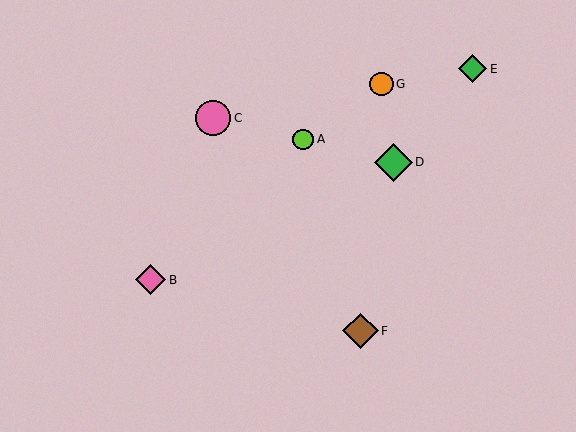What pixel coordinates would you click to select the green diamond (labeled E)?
Click at (473, 69) to select the green diamond E.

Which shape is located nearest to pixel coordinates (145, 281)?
The pink diamond (labeled B) at (151, 280) is nearest to that location.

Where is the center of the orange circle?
The center of the orange circle is at (381, 84).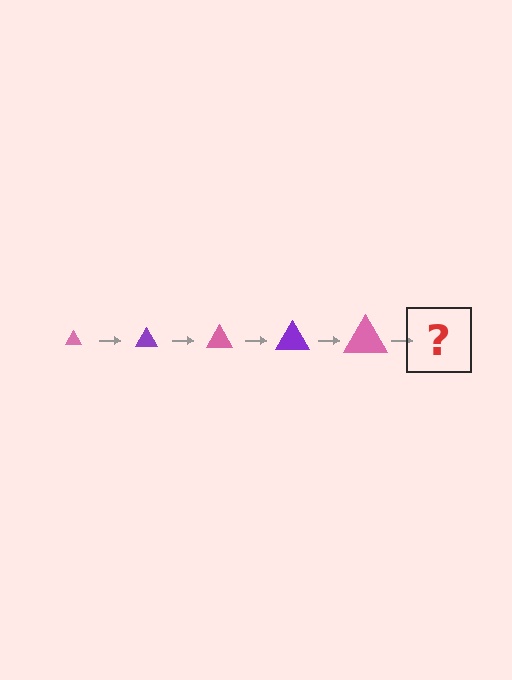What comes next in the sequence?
The next element should be a purple triangle, larger than the previous one.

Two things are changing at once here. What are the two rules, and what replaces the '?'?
The two rules are that the triangle grows larger each step and the color cycles through pink and purple. The '?' should be a purple triangle, larger than the previous one.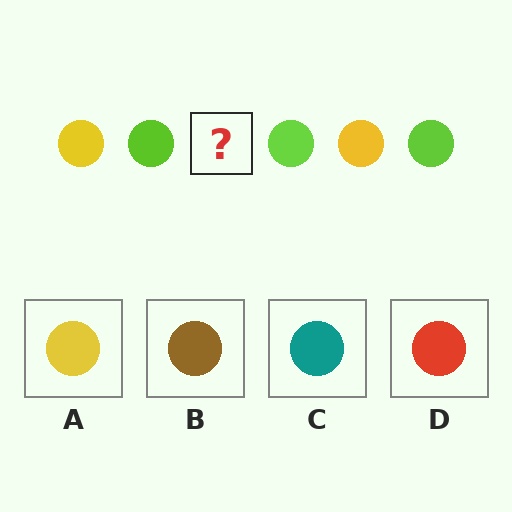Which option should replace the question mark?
Option A.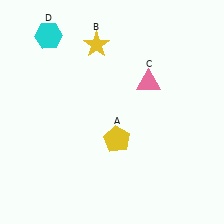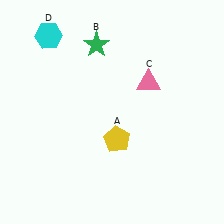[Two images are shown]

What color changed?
The star (B) changed from yellow in Image 1 to green in Image 2.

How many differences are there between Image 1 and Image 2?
There is 1 difference between the two images.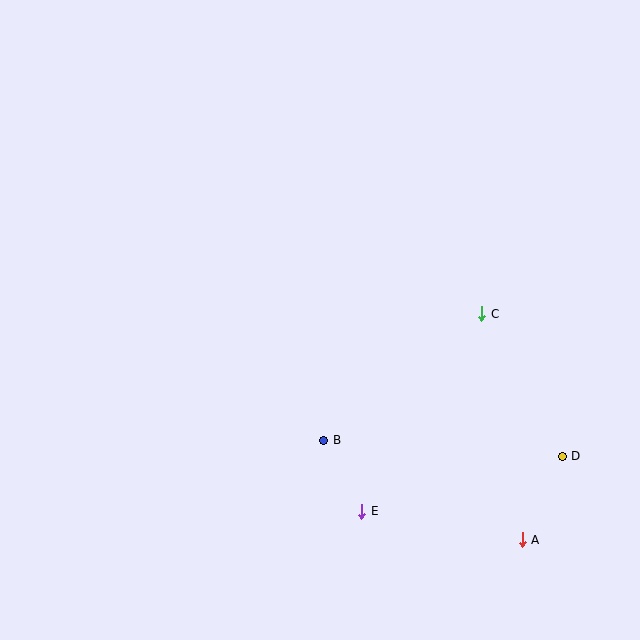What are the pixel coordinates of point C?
Point C is at (482, 314).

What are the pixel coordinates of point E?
Point E is at (362, 511).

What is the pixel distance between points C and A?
The distance between C and A is 230 pixels.